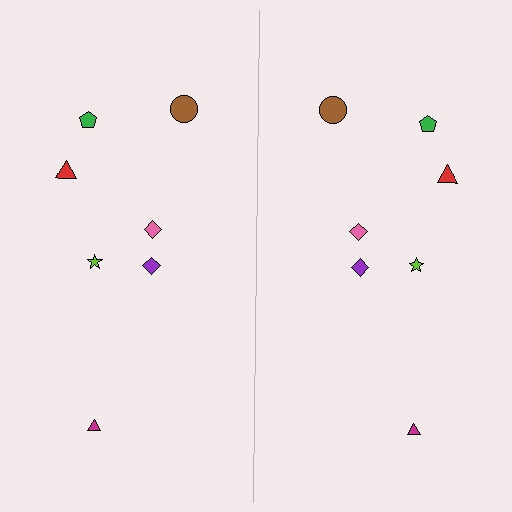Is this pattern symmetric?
Yes, this pattern has bilateral (reflection) symmetry.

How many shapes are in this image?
There are 14 shapes in this image.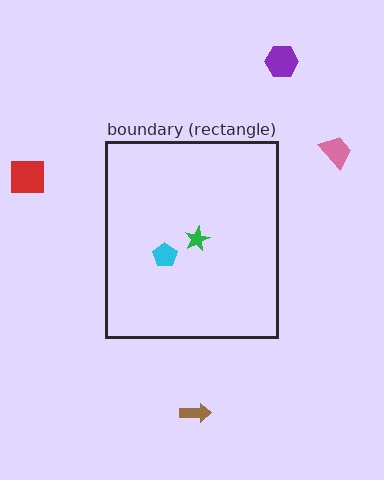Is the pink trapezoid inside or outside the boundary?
Outside.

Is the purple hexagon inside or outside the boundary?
Outside.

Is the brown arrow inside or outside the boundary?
Outside.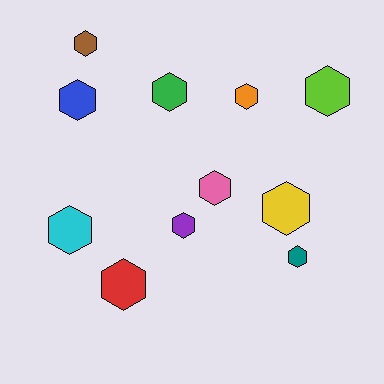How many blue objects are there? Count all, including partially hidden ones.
There is 1 blue object.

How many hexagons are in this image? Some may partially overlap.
There are 11 hexagons.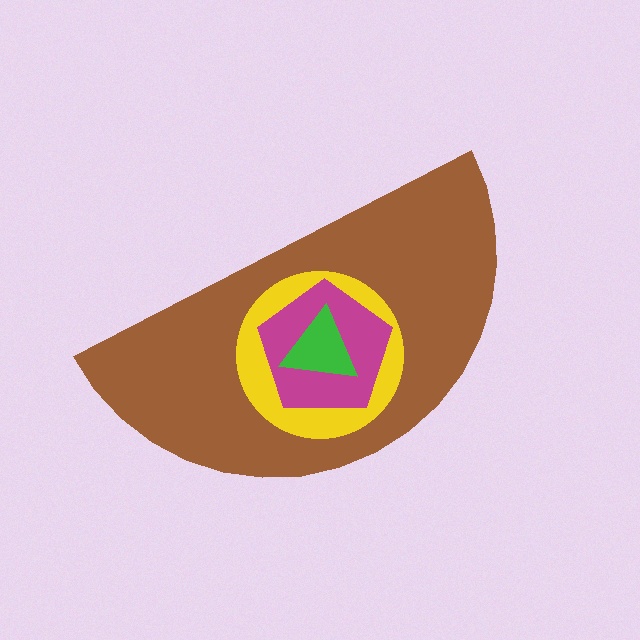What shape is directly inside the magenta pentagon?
The green triangle.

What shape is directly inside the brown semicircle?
The yellow circle.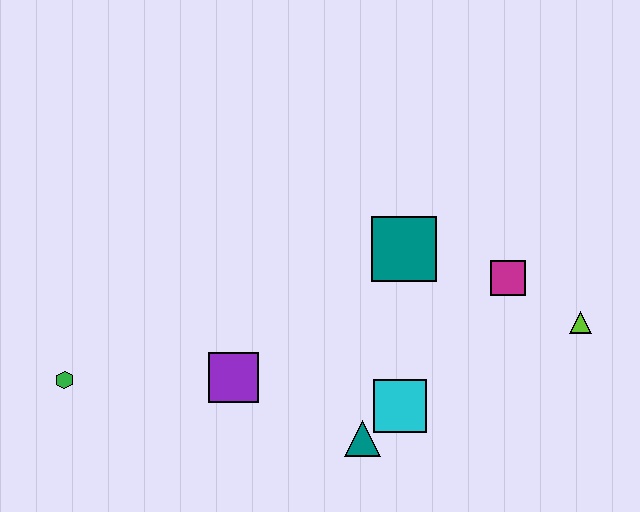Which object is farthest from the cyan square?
The green hexagon is farthest from the cyan square.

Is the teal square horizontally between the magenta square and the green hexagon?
Yes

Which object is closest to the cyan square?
The teal triangle is closest to the cyan square.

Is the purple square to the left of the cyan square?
Yes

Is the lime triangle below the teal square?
Yes